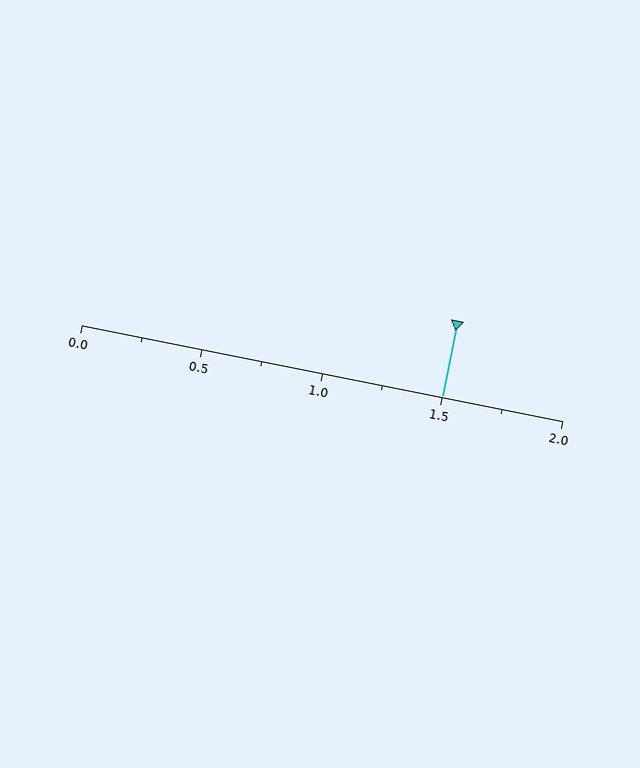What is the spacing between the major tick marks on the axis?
The major ticks are spaced 0.5 apart.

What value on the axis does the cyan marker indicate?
The marker indicates approximately 1.5.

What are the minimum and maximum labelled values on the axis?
The axis runs from 0.0 to 2.0.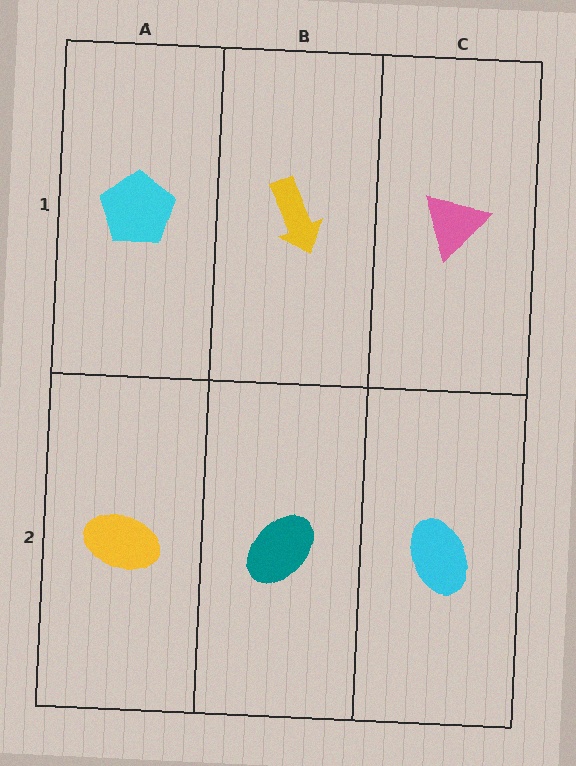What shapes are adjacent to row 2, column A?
A cyan pentagon (row 1, column A), a teal ellipse (row 2, column B).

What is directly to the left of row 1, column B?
A cyan pentagon.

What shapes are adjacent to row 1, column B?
A teal ellipse (row 2, column B), a cyan pentagon (row 1, column A), a pink triangle (row 1, column C).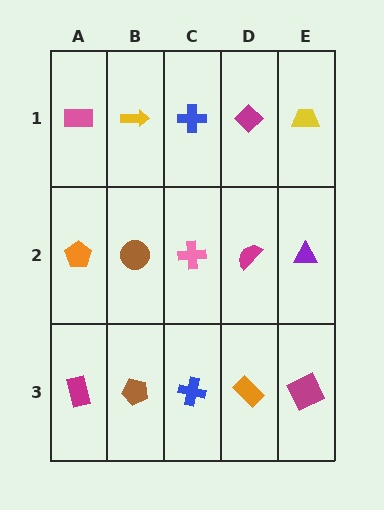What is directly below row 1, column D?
A magenta semicircle.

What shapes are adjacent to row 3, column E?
A purple triangle (row 2, column E), an orange rectangle (row 3, column D).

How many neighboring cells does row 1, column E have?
2.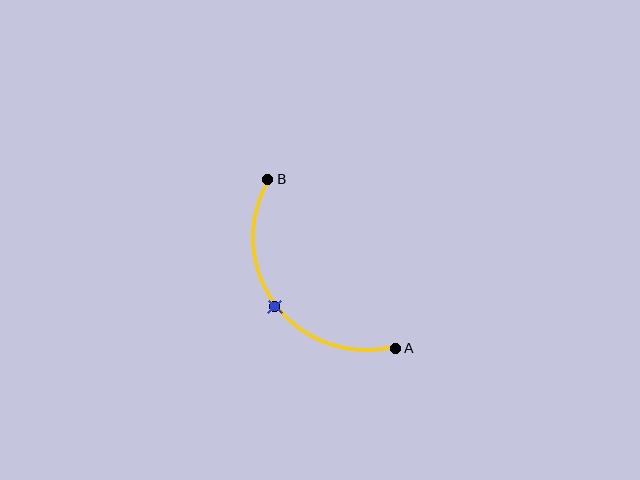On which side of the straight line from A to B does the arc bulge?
The arc bulges below and to the left of the straight line connecting A and B.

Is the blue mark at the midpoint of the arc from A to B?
Yes. The blue mark lies on the arc at equal arc-length from both A and B — it is the arc midpoint.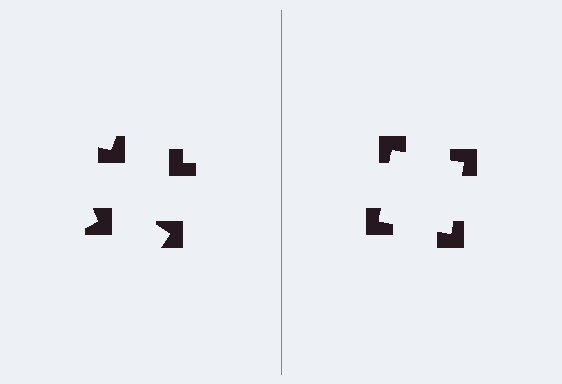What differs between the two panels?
The notched squares are positioned identically on both sides; only the wedge orientations differ. On the right they align to a square; on the left they are misaligned.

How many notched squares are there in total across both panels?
8 — 4 on each side.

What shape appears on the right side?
An illusory square.